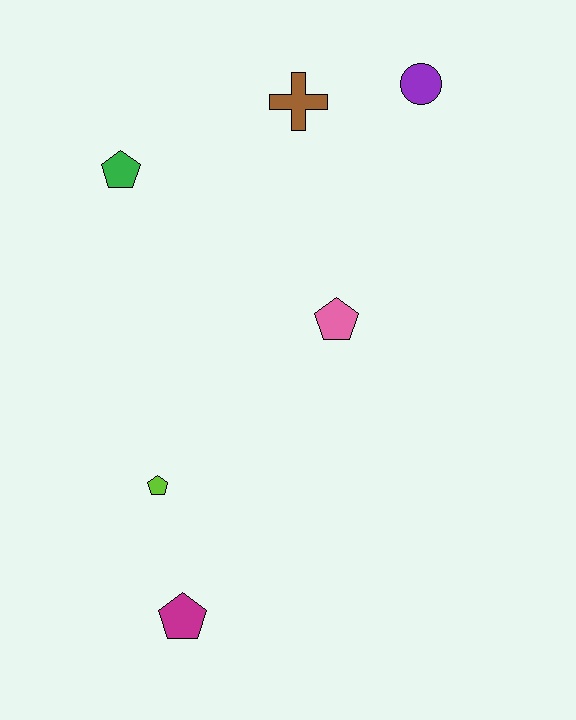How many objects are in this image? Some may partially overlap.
There are 6 objects.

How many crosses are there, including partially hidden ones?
There is 1 cross.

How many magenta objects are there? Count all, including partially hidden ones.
There is 1 magenta object.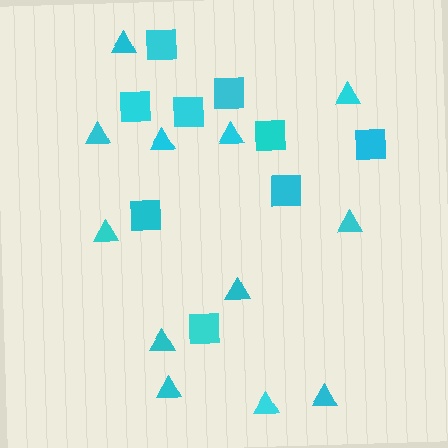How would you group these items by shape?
There are 2 groups: one group of triangles (12) and one group of squares (9).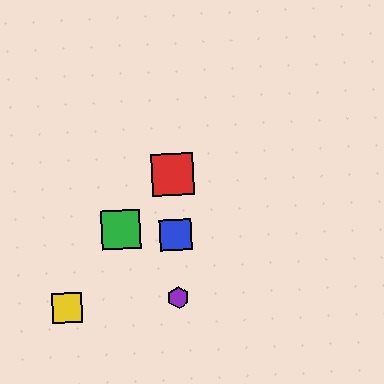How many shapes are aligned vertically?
3 shapes (the red square, the blue square, the purple hexagon) are aligned vertically.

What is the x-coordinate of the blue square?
The blue square is at x≈176.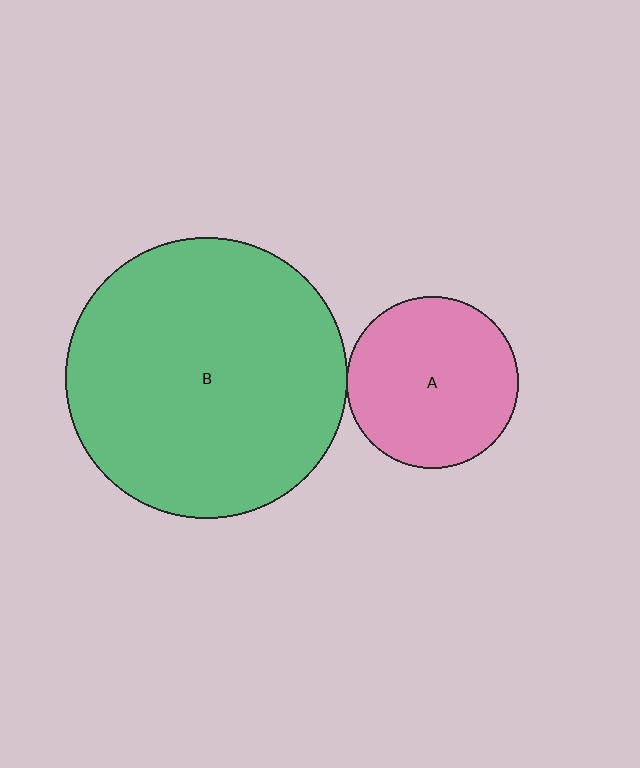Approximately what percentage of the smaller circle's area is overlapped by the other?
Approximately 5%.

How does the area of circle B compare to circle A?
Approximately 2.7 times.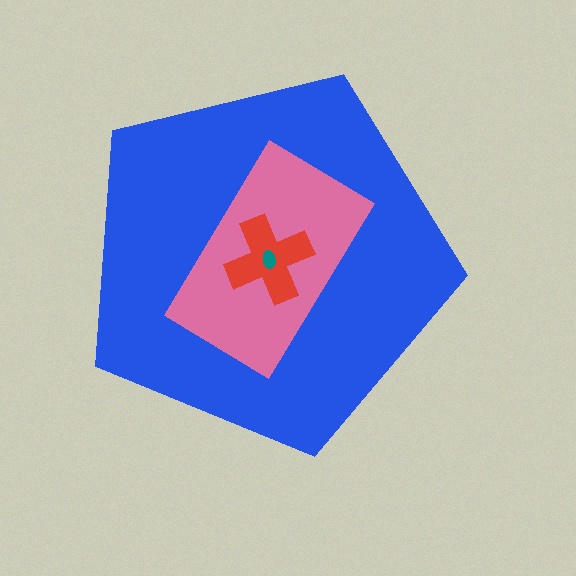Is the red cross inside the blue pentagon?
Yes.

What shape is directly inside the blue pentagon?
The pink rectangle.